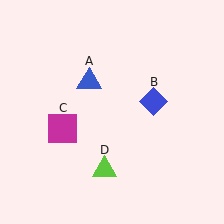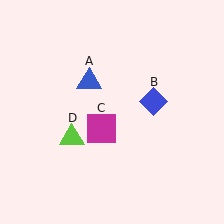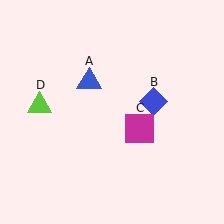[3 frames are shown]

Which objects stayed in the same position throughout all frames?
Blue triangle (object A) and blue diamond (object B) remained stationary.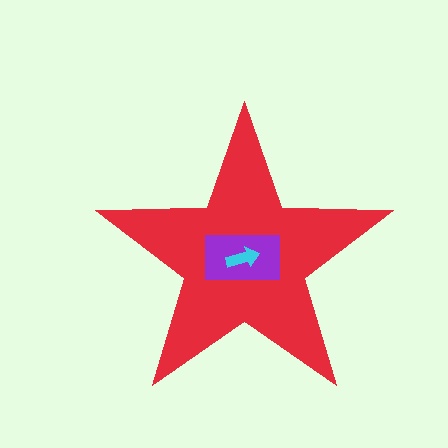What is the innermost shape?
The cyan arrow.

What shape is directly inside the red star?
The purple rectangle.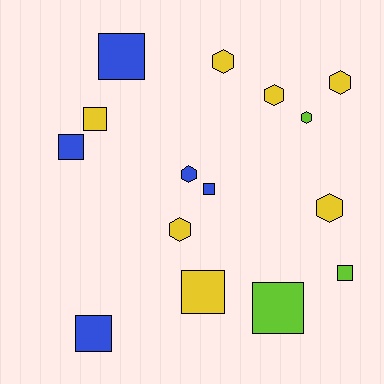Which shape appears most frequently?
Square, with 8 objects.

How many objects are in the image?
There are 15 objects.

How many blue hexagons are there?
There is 1 blue hexagon.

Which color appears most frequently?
Yellow, with 7 objects.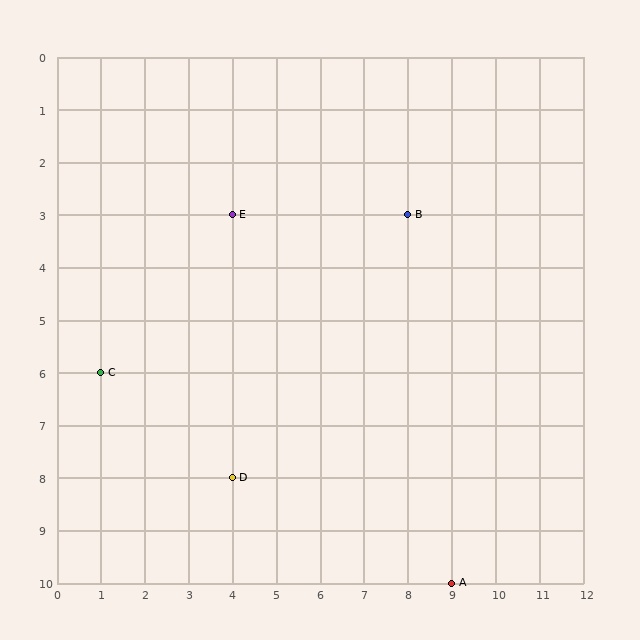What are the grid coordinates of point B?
Point B is at grid coordinates (8, 3).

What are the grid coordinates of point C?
Point C is at grid coordinates (1, 6).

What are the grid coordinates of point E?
Point E is at grid coordinates (4, 3).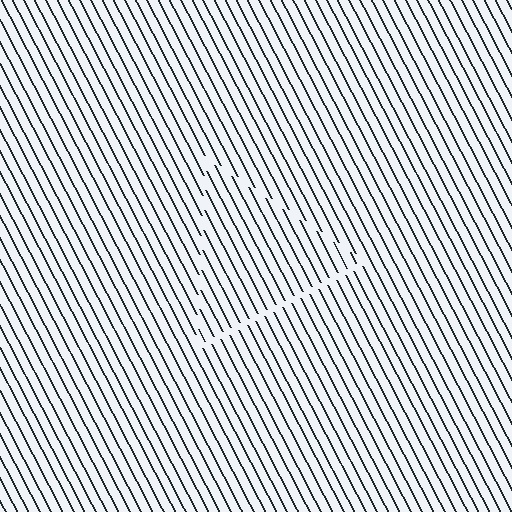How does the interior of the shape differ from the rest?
The interior of the shape contains the same grating, shifted by half a period — the contour is defined by the phase discontinuity where line-ends from the inner and outer gratings abut.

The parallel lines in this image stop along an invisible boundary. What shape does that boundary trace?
An illusory triangle. The interior of the shape contains the same grating, shifted by half a period — the contour is defined by the phase discontinuity where line-ends from the inner and outer gratings abut.